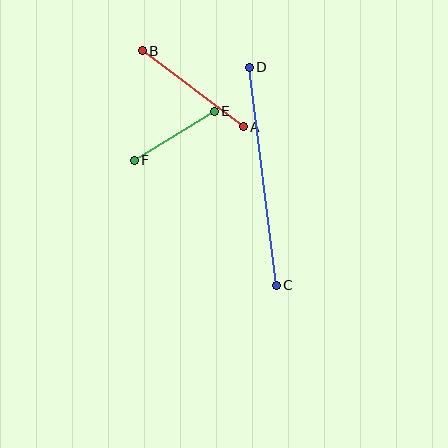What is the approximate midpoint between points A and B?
The midpoint is at approximately (193, 89) pixels.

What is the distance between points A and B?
The distance is approximately 126 pixels.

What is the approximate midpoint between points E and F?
The midpoint is at approximately (174, 136) pixels.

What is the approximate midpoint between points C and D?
The midpoint is at approximately (263, 176) pixels.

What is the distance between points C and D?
The distance is approximately 220 pixels.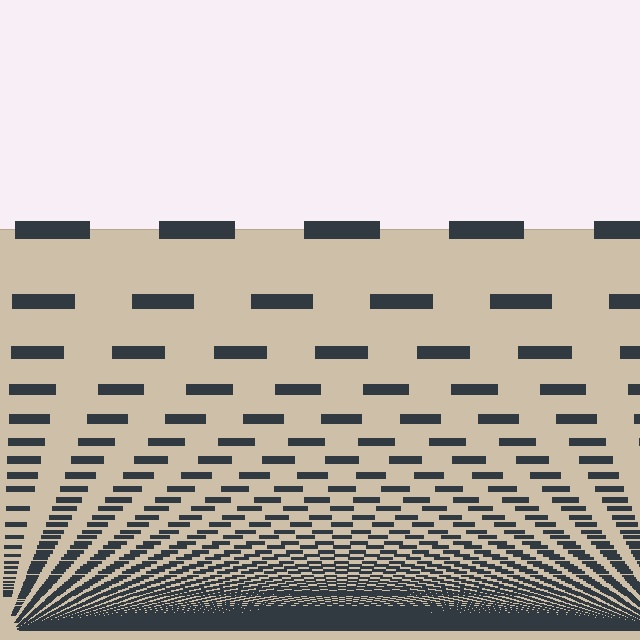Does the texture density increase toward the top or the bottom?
Density increases toward the bottom.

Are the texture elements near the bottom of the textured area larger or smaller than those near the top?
Smaller. The gradient is inverted — elements near the bottom are smaller and denser.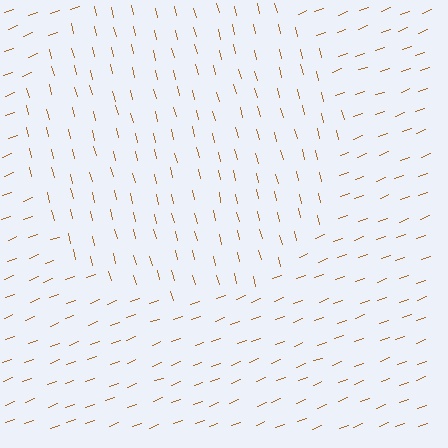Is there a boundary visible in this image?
Yes, there is a texture boundary formed by a change in line orientation.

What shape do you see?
I see a circle.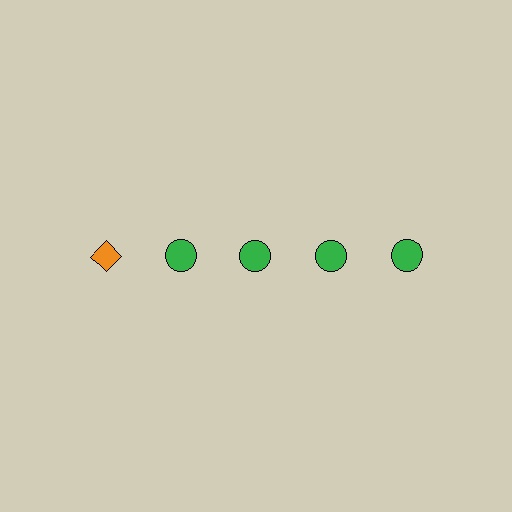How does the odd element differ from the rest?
It differs in both color (orange instead of green) and shape (diamond instead of circle).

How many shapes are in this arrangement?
There are 5 shapes arranged in a grid pattern.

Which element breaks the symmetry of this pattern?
The orange diamond in the top row, leftmost column breaks the symmetry. All other shapes are green circles.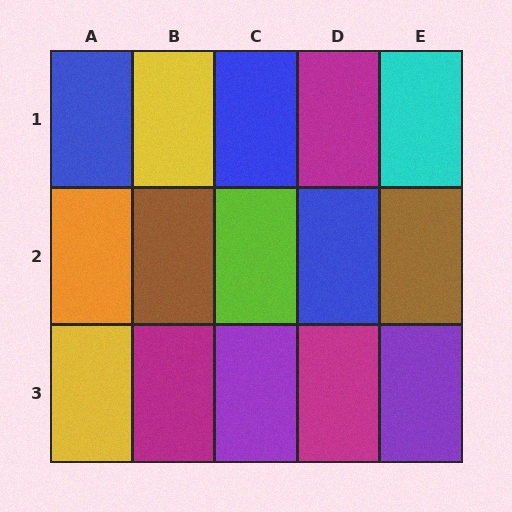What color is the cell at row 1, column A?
Blue.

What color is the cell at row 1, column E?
Cyan.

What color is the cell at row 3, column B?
Magenta.